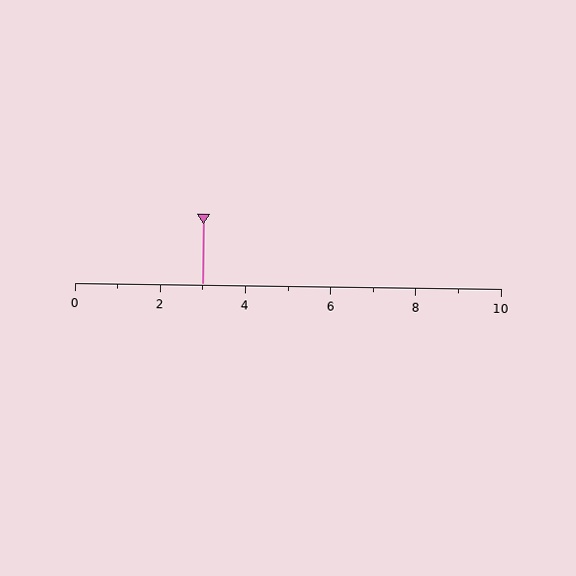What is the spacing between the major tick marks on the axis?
The major ticks are spaced 2 apart.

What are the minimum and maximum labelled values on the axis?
The axis runs from 0 to 10.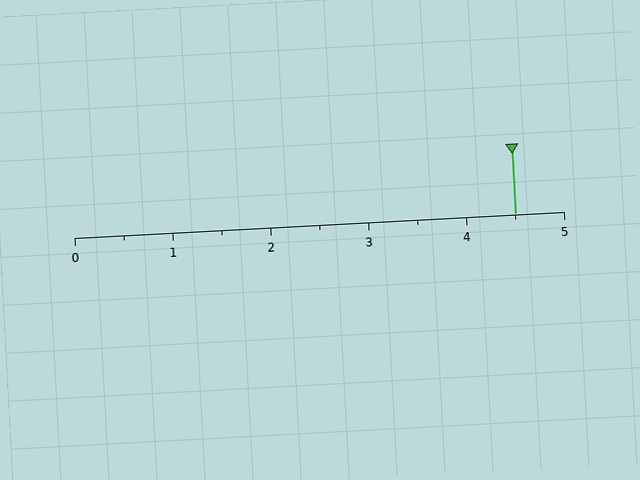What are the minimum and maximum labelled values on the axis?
The axis runs from 0 to 5.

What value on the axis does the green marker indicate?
The marker indicates approximately 4.5.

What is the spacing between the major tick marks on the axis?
The major ticks are spaced 1 apart.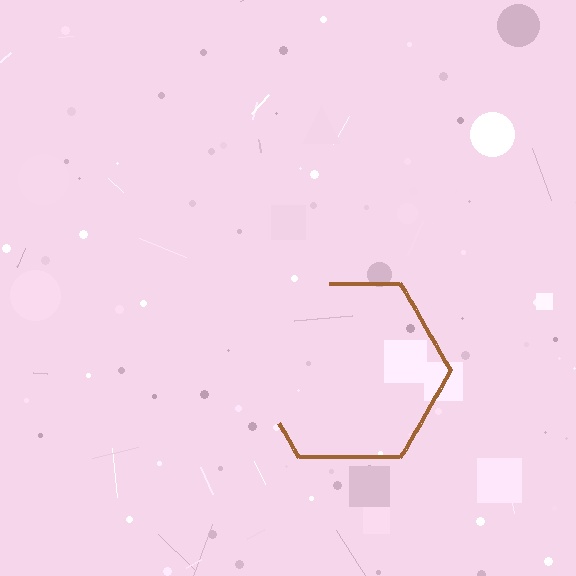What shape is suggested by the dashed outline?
The dashed outline suggests a hexagon.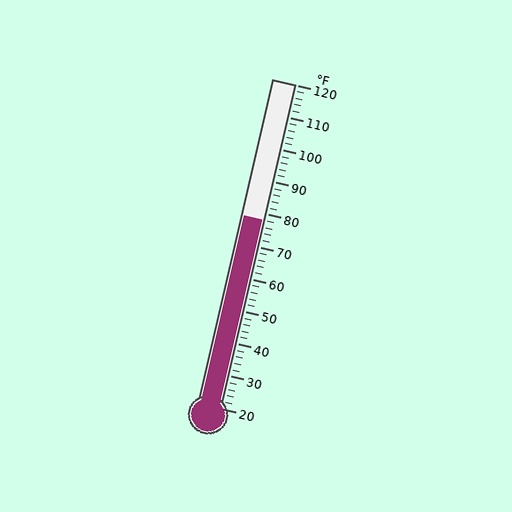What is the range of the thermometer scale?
The thermometer scale ranges from 20°F to 120°F.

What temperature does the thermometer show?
The thermometer shows approximately 78°F.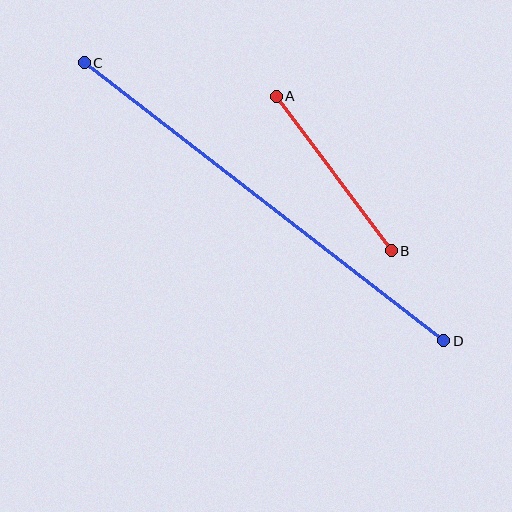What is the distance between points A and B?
The distance is approximately 193 pixels.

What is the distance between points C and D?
The distance is approximately 454 pixels.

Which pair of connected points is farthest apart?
Points C and D are farthest apart.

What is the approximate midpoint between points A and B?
The midpoint is at approximately (334, 174) pixels.